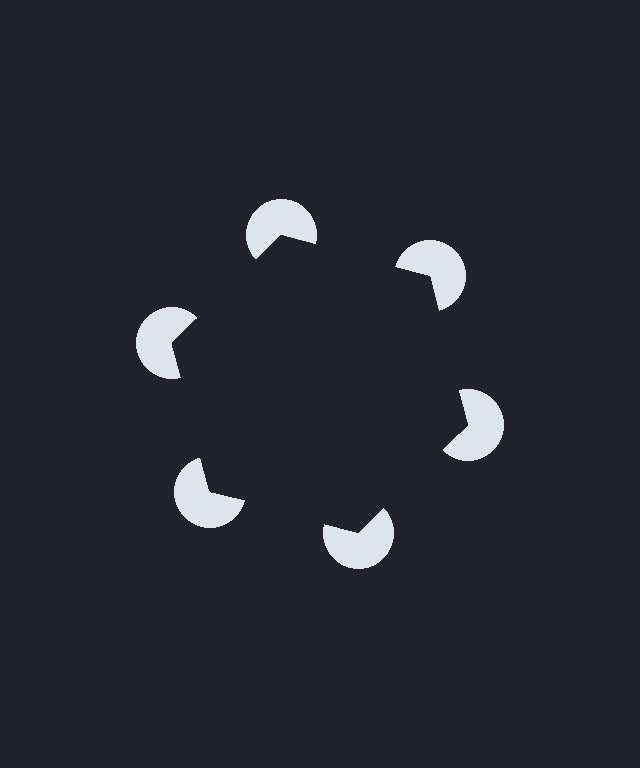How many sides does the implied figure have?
6 sides.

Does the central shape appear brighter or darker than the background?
It typically appears slightly darker than the background, even though no actual brightness change is drawn.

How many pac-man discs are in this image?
There are 6 — one at each vertex of the illusory hexagon.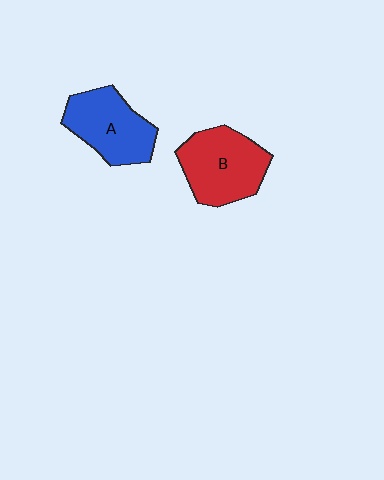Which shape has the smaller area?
Shape A (blue).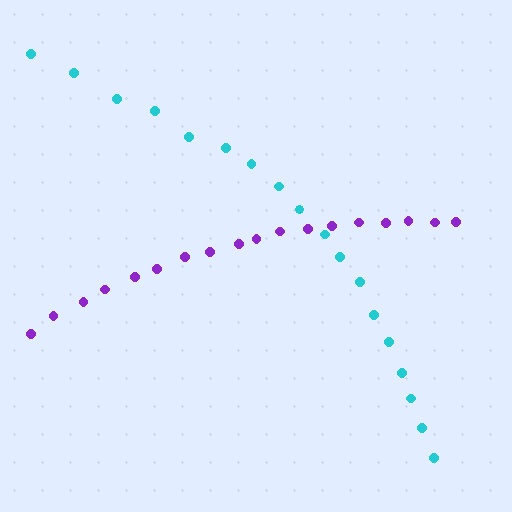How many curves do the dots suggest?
There are 2 distinct paths.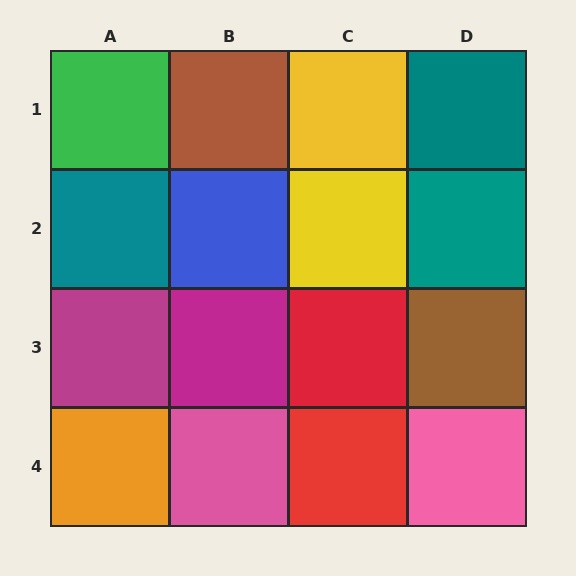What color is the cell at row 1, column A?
Green.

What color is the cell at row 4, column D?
Pink.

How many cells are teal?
3 cells are teal.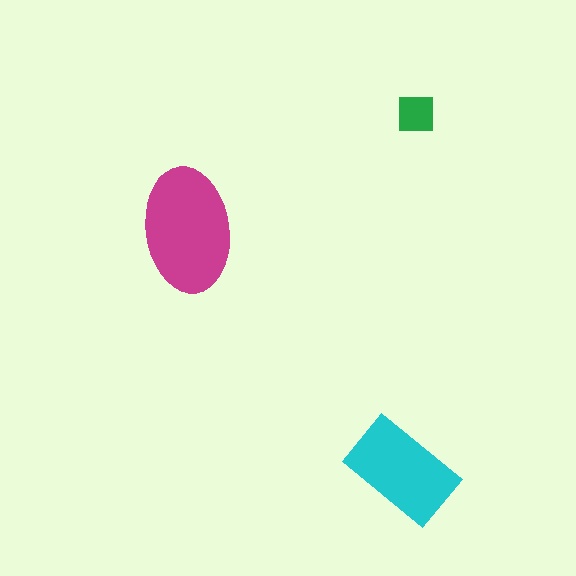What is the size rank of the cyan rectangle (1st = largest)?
2nd.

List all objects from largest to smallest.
The magenta ellipse, the cyan rectangle, the green square.